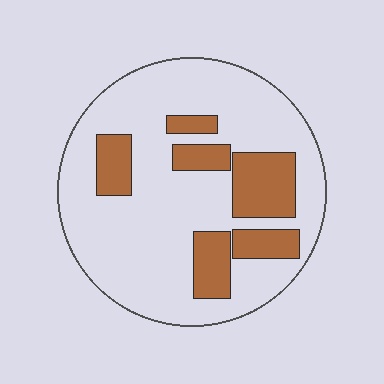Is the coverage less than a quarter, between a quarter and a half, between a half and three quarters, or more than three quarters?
Less than a quarter.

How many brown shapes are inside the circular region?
6.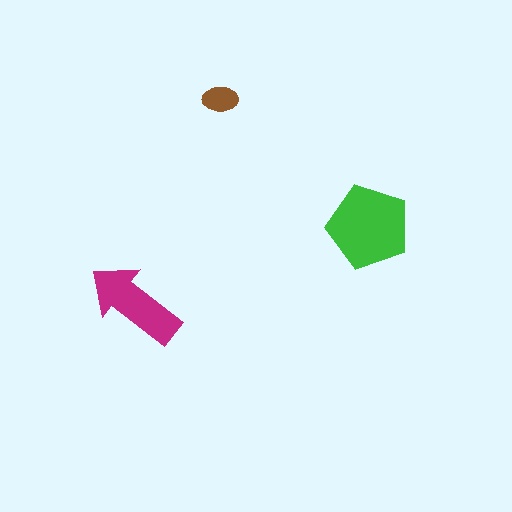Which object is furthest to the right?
The green pentagon is rightmost.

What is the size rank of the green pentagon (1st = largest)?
1st.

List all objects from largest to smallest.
The green pentagon, the magenta arrow, the brown ellipse.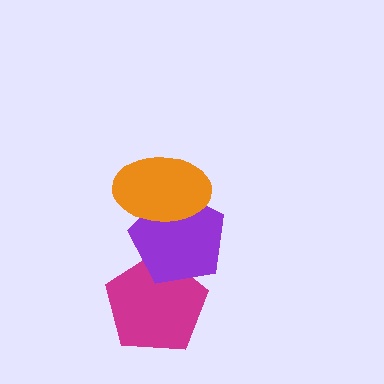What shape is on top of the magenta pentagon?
The purple pentagon is on top of the magenta pentagon.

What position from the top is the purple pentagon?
The purple pentagon is 2nd from the top.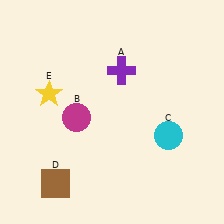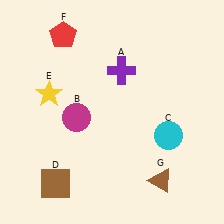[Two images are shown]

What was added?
A red pentagon (F), a brown triangle (G) were added in Image 2.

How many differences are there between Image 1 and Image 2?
There are 2 differences between the two images.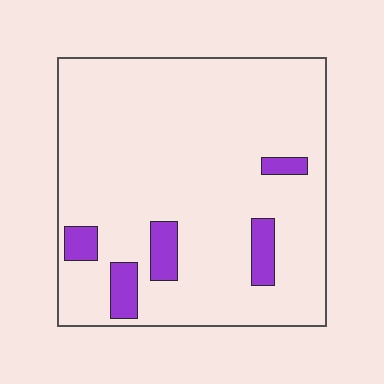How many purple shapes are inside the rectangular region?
5.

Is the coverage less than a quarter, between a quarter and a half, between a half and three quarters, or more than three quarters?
Less than a quarter.